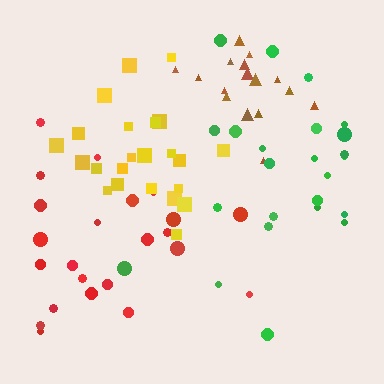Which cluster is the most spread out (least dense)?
Green.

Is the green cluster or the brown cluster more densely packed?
Brown.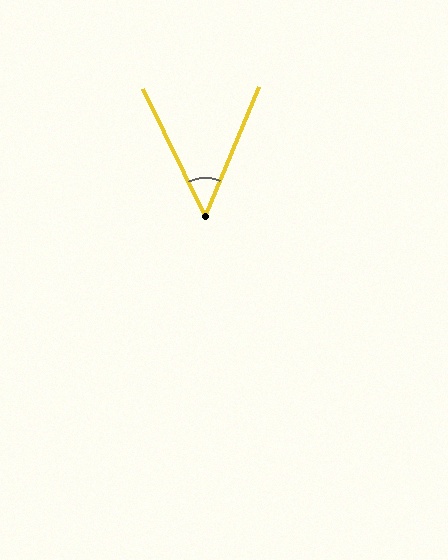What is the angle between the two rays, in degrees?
Approximately 49 degrees.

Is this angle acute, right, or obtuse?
It is acute.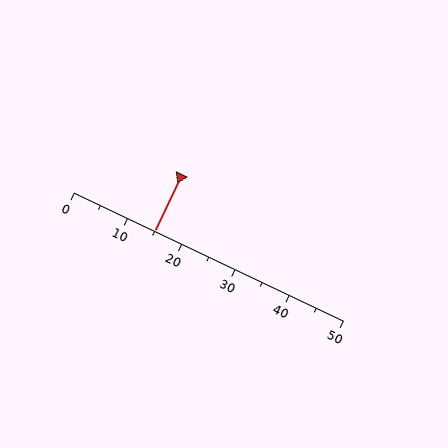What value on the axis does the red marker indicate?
The marker indicates approximately 15.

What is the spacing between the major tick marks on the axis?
The major ticks are spaced 10 apart.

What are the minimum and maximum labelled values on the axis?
The axis runs from 0 to 50.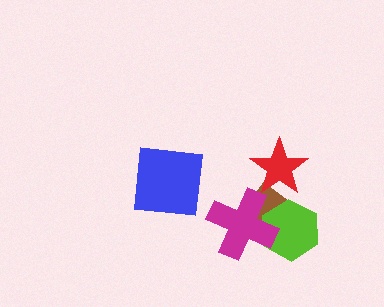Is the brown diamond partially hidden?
Yes, it is partially covered by another shape.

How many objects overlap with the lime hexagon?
2 objects overlap with the lime hexagon.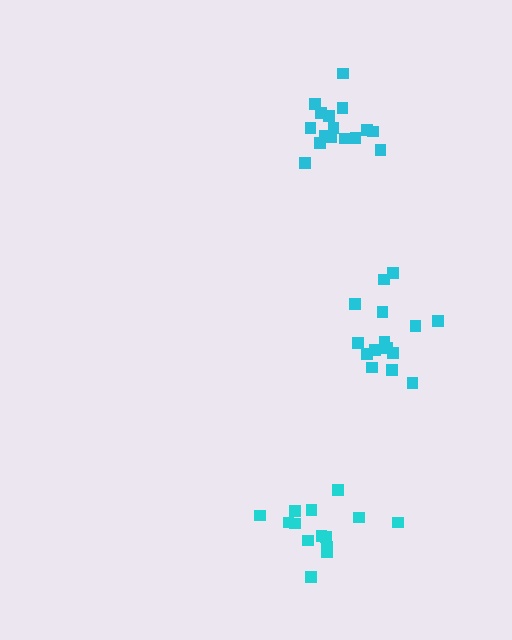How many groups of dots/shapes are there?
There are 3 groups.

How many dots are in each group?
Group 1: 14 dots, Group 2: 16 dots, Group 3: 15 dots (45 total).